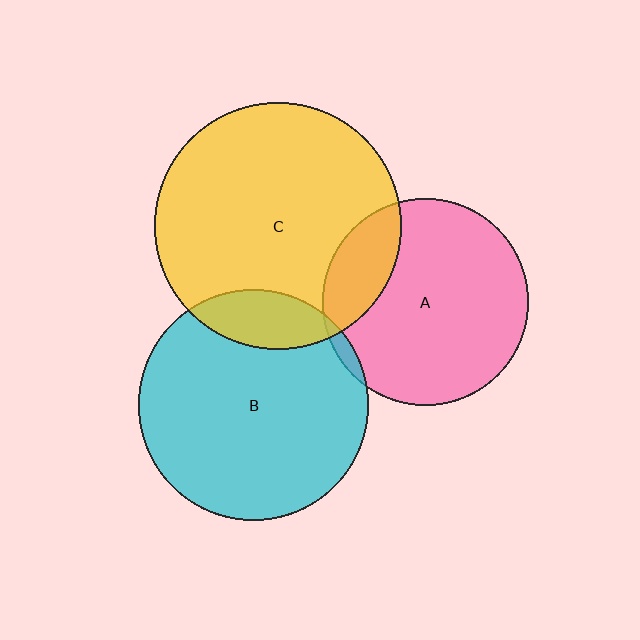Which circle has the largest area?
Circle C (yellow).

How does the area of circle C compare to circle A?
Approximately 1.4 times.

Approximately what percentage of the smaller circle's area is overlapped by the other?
Approximately 20%.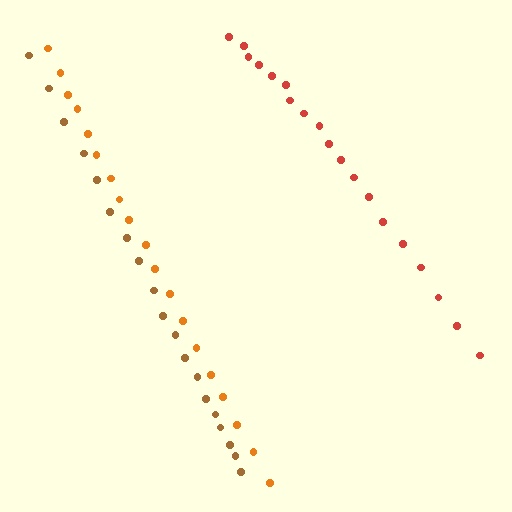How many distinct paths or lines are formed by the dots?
There are 3 distinct paths.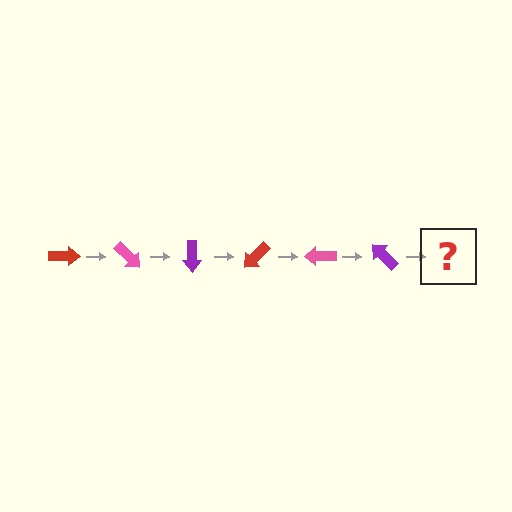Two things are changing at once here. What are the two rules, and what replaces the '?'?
The two rules are that it rotates 45 degrees each step and the color cycles through red, pink, and purple. The '?' should be a red arrow, rotated 270 degrees from the start.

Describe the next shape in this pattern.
It should be a red arrow, rotated 270 degrees from the start.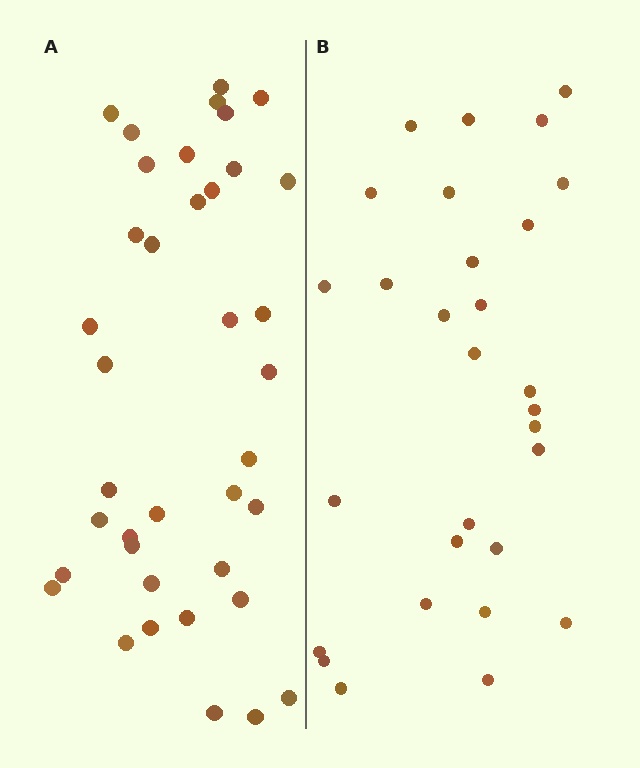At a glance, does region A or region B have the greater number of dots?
Region A (the left region) has more dots.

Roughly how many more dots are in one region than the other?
Region A has roughly 8 or so more dots than region B.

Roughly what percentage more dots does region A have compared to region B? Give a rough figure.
About 30% more.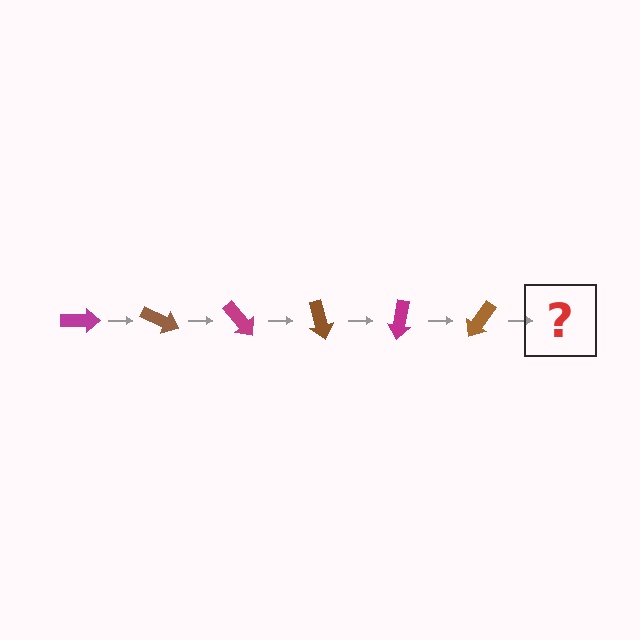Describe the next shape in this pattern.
It should be a magenta arrow, rotated 150 degrees from the start.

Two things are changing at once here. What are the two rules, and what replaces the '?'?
The two rules are that it rotates 25 degrees each step and the color cycles through magenta and brown. The '?' should be a magenta arrow, rotated 150 degrees from the start.